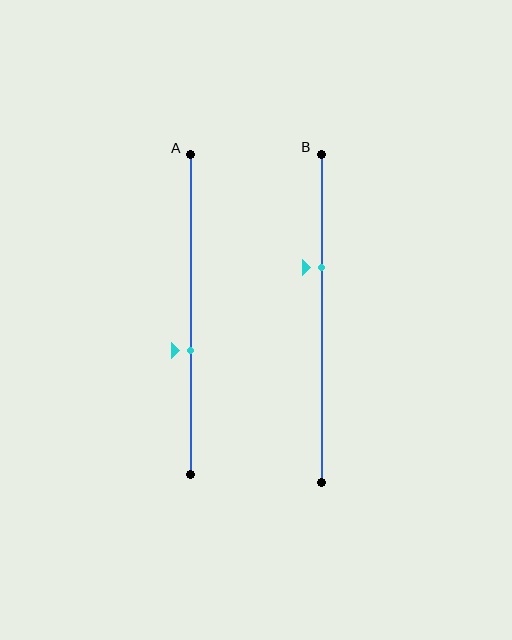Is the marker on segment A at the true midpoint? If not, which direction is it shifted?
No, the marker on segment A is shifted downward by about 11% of the segment length.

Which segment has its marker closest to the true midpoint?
Segment A has its marker closest to the true midpoint.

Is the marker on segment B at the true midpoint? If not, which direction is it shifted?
No, the marker on segment B is shifted upward by about 16% of the segment length.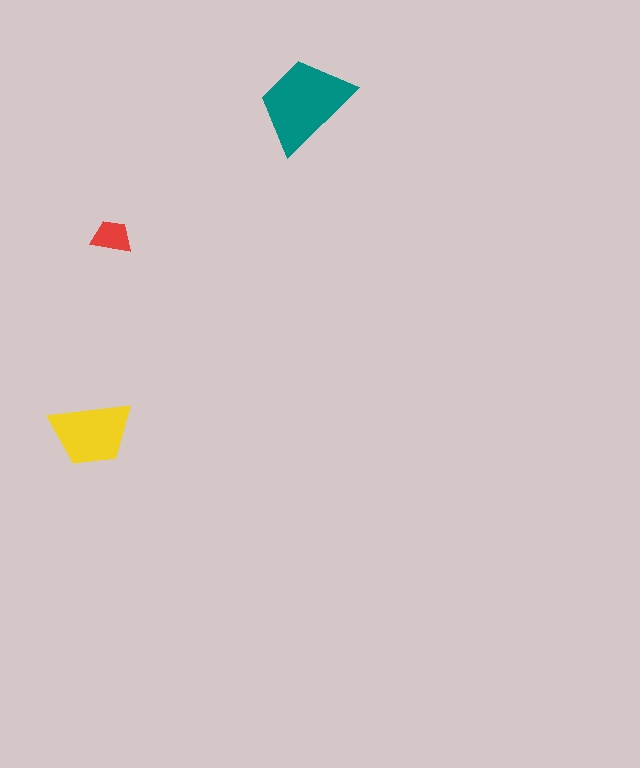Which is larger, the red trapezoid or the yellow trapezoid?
The yellow one.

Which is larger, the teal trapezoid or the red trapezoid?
The teal one.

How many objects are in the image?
There are 3 objects in the image.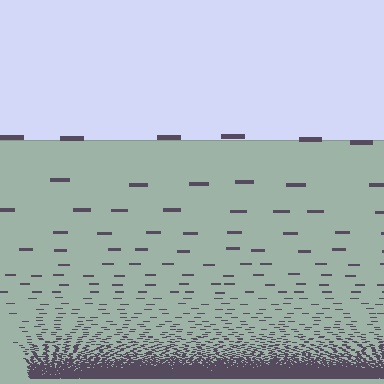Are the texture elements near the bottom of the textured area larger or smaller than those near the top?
Smaller. The gradient is inverted — elements near the bottom are smaller and denser.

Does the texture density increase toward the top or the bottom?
Density increases toward the bottom.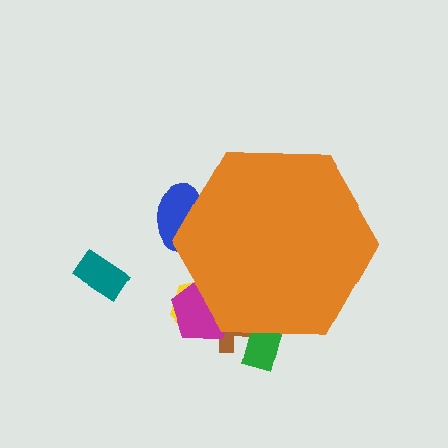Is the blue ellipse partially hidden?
Yes, the blue ellipse is partially hidden behind the orange hexagon.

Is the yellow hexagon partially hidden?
Yes, the yellow hexagon is partially hidden behind the orange hexagon.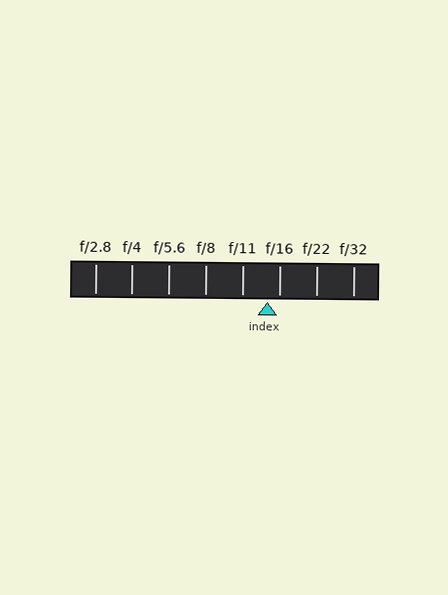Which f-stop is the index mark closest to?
The index mark is closest to f/16.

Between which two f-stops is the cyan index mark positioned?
The index mark is between f/11 and f/16.